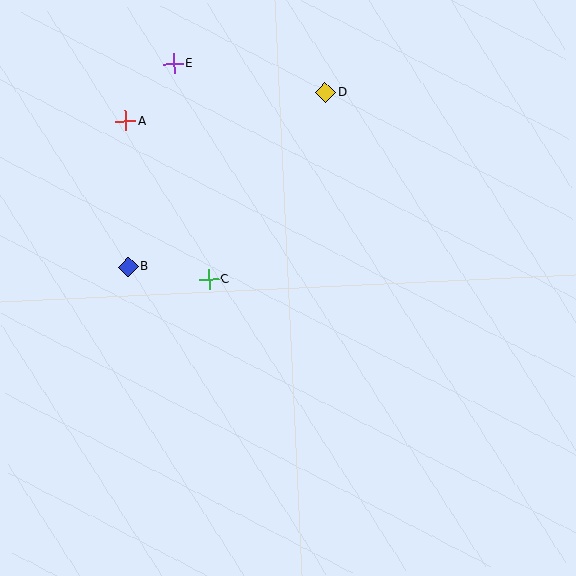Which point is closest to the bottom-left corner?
Point B is closest to the bottom-left corner.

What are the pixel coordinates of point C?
Point C is at (209, 280).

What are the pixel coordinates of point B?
Point B is at (128, 267).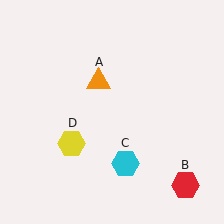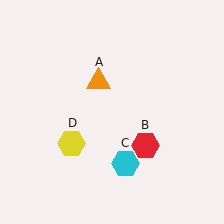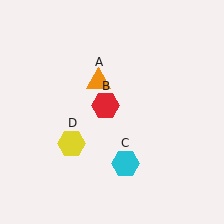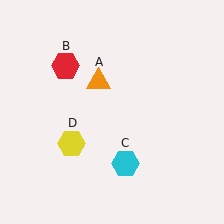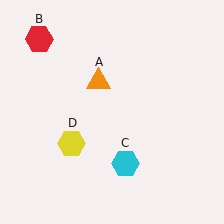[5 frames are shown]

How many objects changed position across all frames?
1 object changed position: red hexagon (object B).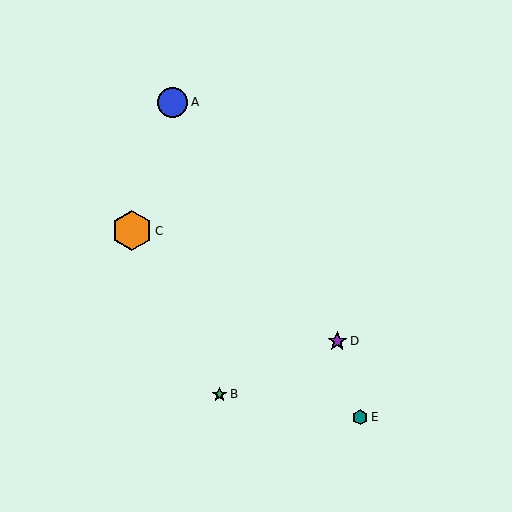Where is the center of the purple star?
The center of the purple star is at (337, 341).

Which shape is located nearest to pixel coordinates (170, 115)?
The blue circle (labeled A) at (172, 102) is nearest to that location.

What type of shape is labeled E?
Shape E is a teal hexagon.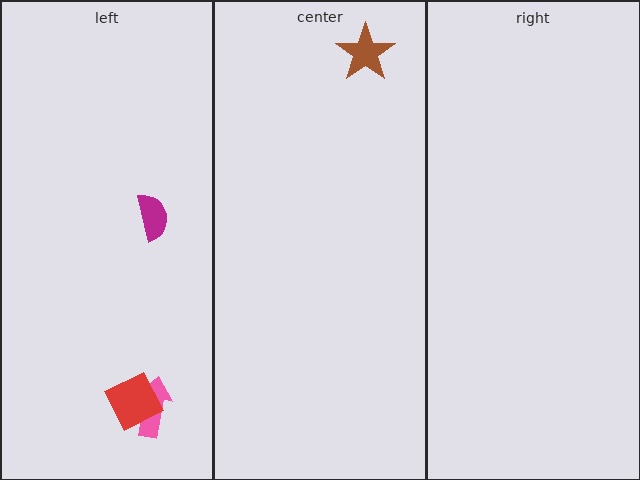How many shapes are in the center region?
1.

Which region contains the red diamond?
The left region.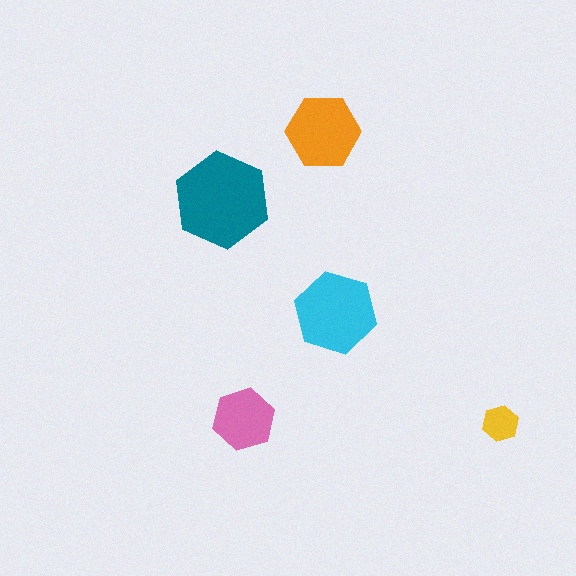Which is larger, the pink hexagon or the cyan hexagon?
The cyan one.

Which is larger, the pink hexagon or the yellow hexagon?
The pink one.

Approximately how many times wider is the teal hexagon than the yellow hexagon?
About 2.5 times wider.